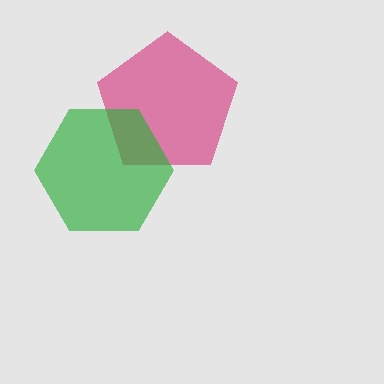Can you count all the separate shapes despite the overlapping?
Yes, there are 2 separate shapes.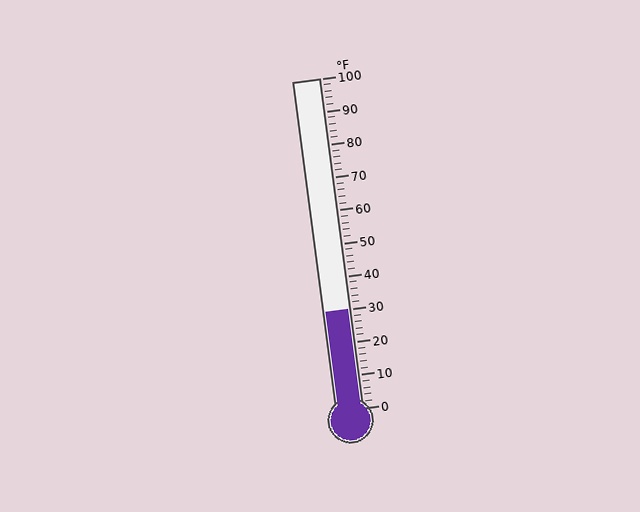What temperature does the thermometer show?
The thermometer shows approximately 30°F.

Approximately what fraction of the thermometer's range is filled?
The thermometer is filled to approximately 30% of its range.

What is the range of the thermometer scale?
The thermometer scale ranges from 0°F to 100°F.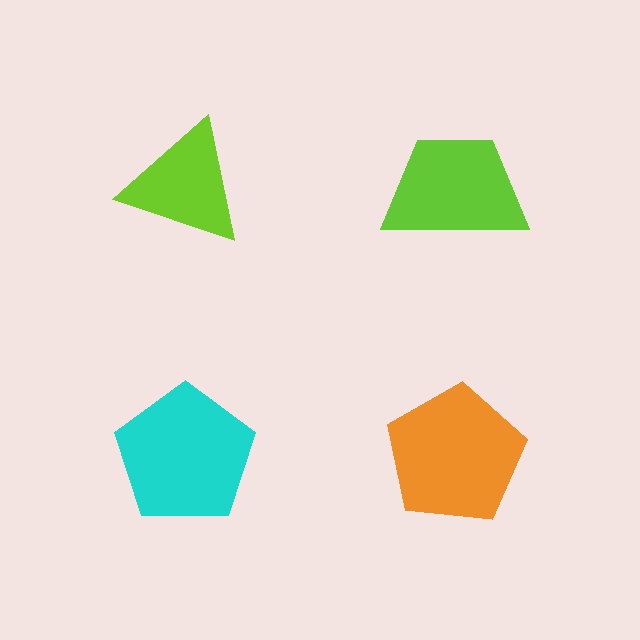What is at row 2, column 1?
A cyan pentagon.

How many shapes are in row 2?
2 shapes.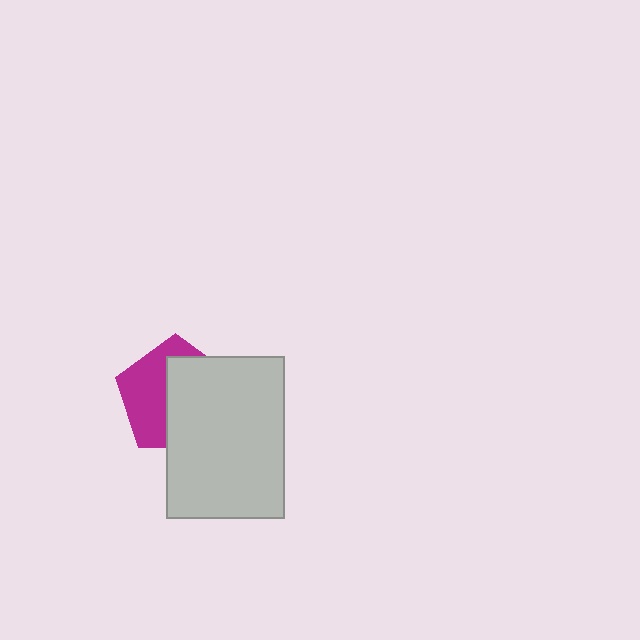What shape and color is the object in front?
The object in front is a light gray rectangle.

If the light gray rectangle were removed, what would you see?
You would see the complete magenta pentagon.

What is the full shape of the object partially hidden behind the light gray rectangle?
The partially hidden object is a magenta pentagon.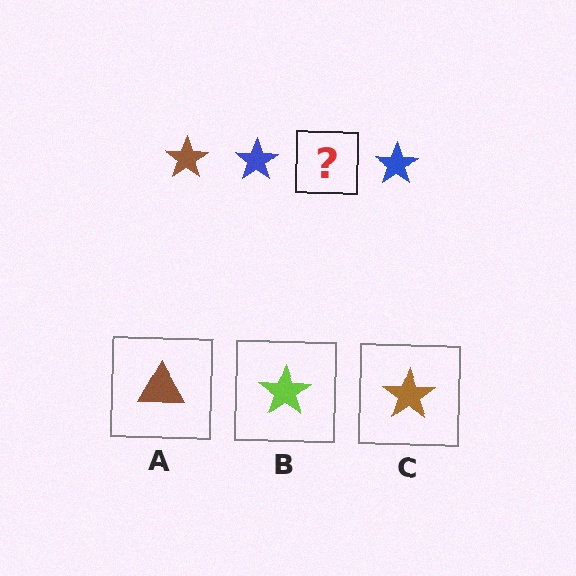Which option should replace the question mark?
Option C.